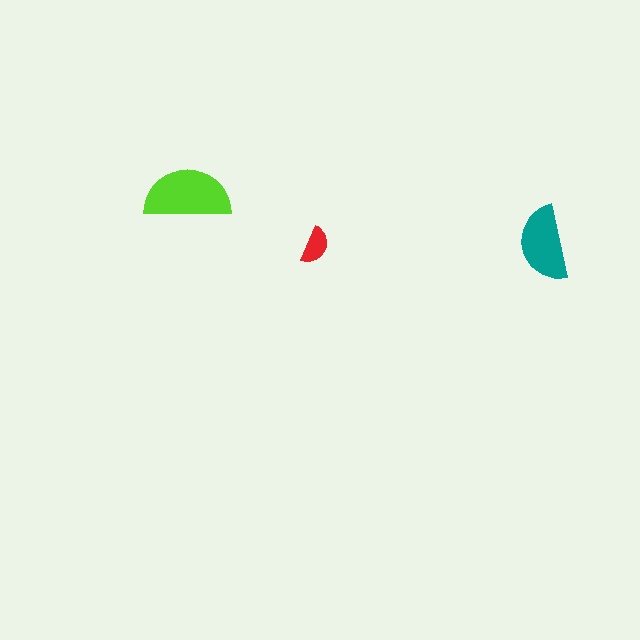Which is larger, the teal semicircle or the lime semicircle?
The lime one.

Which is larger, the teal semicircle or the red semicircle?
The teal one.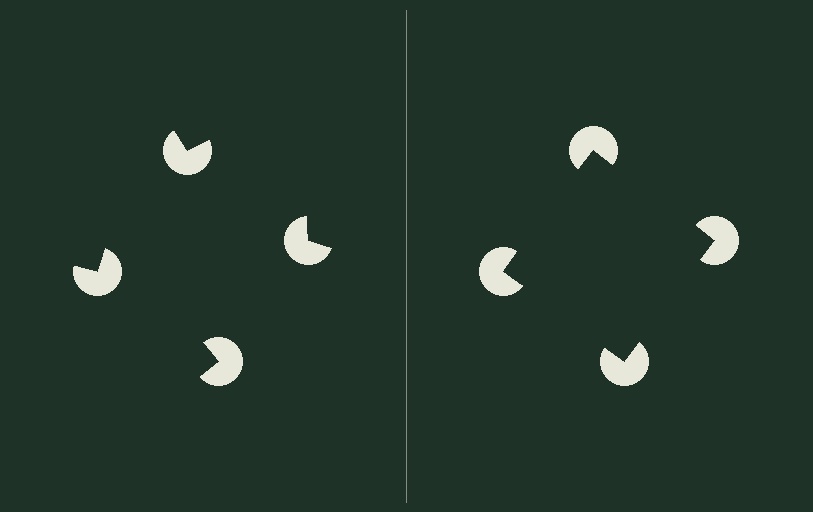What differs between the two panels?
The pac-man discs are positioned identically on both sides; only the wedge orientations differ. On the right they align to a square; on the left they are misaligned.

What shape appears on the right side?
An illusory square.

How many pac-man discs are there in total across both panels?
8 — 4 on each side.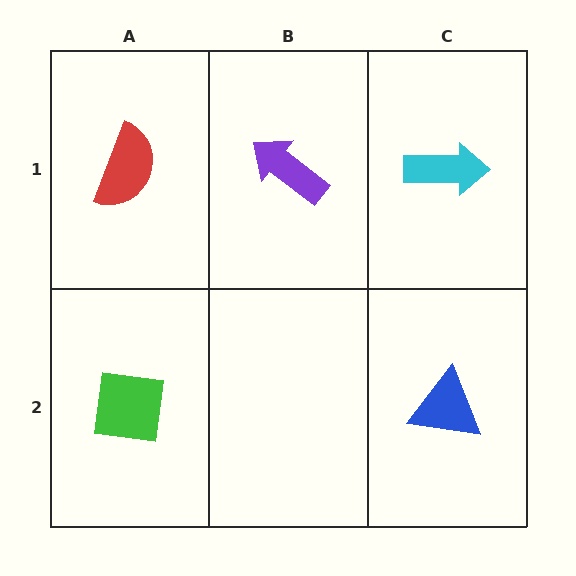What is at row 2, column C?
A blue triangle.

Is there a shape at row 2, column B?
No, that cell is empty.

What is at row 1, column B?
A purple arrow.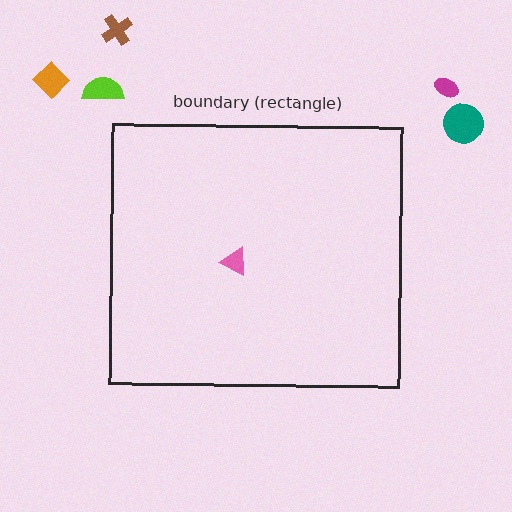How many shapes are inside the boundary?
1 inside, 5 outside.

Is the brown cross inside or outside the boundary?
Outside.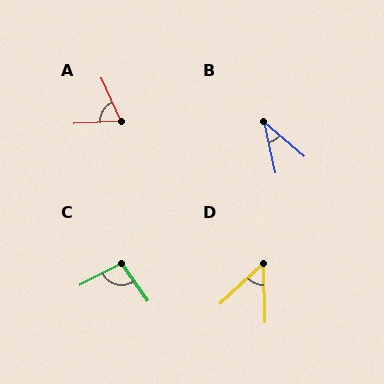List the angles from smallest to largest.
B (37°), D (49°), A (69°), C (98°).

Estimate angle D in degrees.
Approximately 49 degrees.